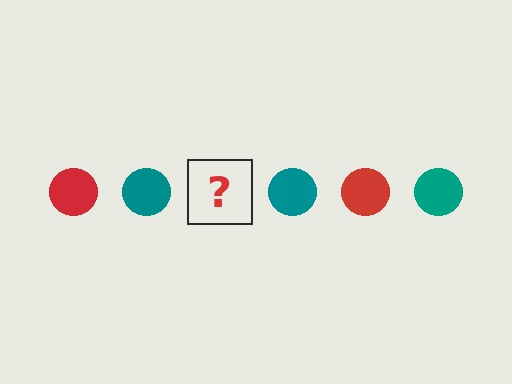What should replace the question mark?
The question mark should be replaced with a red circle.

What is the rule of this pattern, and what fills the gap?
The rule is that the pattern cycles through red, teal circles. The gap should be filled with a red circle.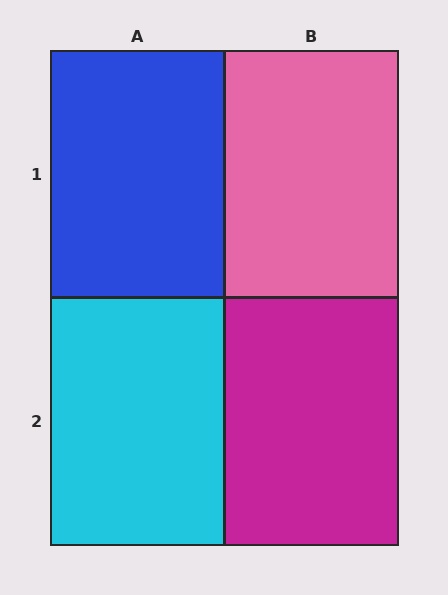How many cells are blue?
1 cell is blue.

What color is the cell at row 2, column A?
Cyan.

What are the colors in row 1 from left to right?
Blue, pink.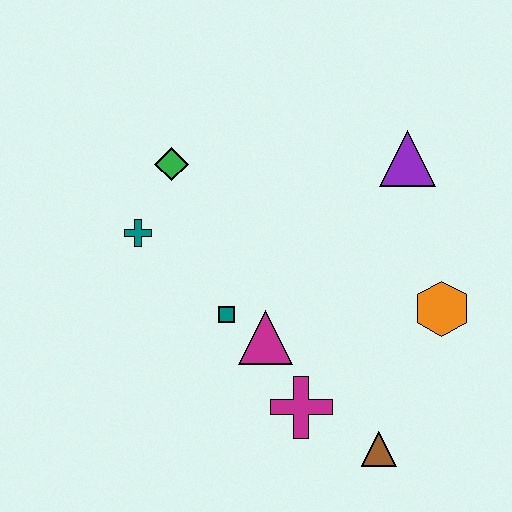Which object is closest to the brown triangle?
The magenta cross is closest to the brown triangle.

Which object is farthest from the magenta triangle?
The purple triangle is farthest from the magenta triangle.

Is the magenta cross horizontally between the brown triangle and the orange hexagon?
No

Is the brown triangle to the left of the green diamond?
No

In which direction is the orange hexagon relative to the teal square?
The orange hexagon is to the right of the teal square.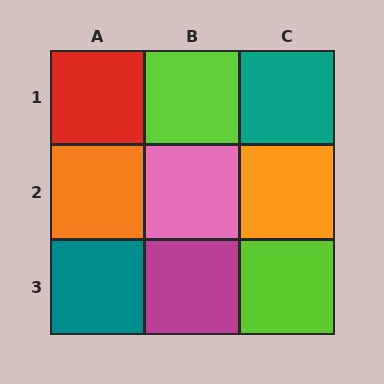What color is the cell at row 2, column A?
Orange.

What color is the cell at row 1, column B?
Lime.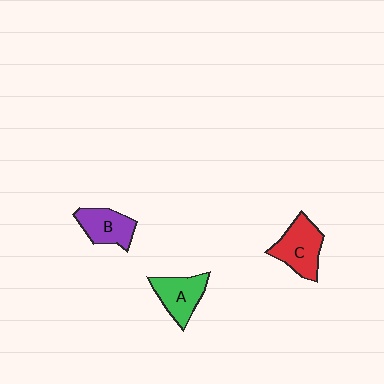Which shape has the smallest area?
Shape B (purple).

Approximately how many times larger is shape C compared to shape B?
Approximately 1.2 times.